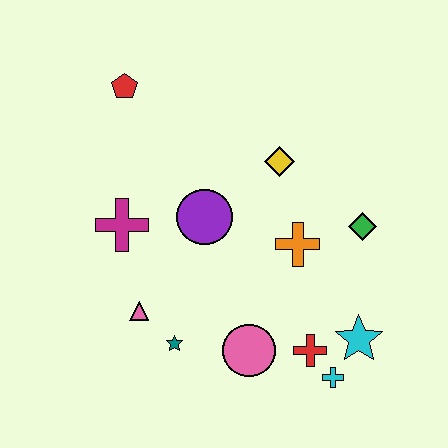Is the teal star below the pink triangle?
Yes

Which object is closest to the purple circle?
The magenta cross is closest to the purple circle.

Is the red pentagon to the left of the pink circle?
Yes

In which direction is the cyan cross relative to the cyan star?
The cyan cross is below the cyan star.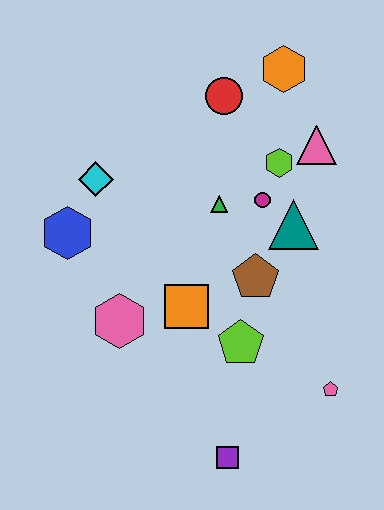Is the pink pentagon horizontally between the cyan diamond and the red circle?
No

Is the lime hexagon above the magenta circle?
Yes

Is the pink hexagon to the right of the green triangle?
No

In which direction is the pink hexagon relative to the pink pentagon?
The pink hexagon is to the left of the pink pentagon.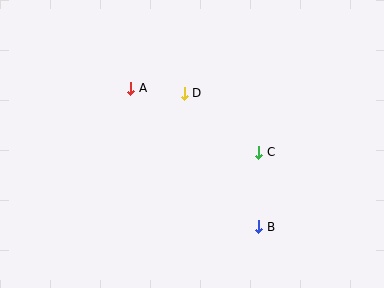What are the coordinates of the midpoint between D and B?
The midpoint between D and B is at (221, 160).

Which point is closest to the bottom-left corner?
Point A is closest to the bottom-left corner.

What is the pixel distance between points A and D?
The distance between A and D is 54 pixels.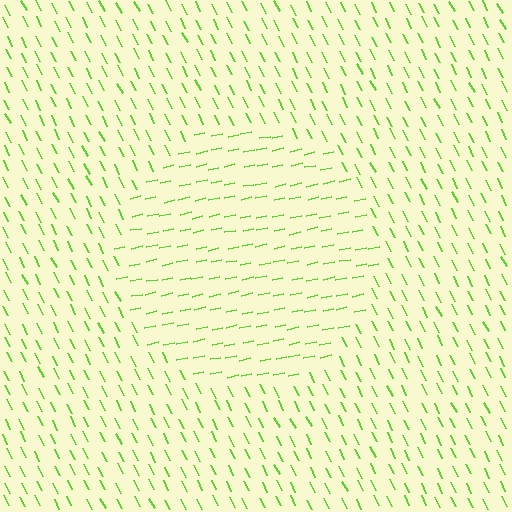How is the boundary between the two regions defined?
The boundary is defined purely by a change in line orientation (approximately 75 degrees difference). All lines are the same color and thickness.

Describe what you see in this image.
The image is filled with small lime line segments. A circle region in the image has lines oriented differently from the surrounding lines, creating a visible texture boundary.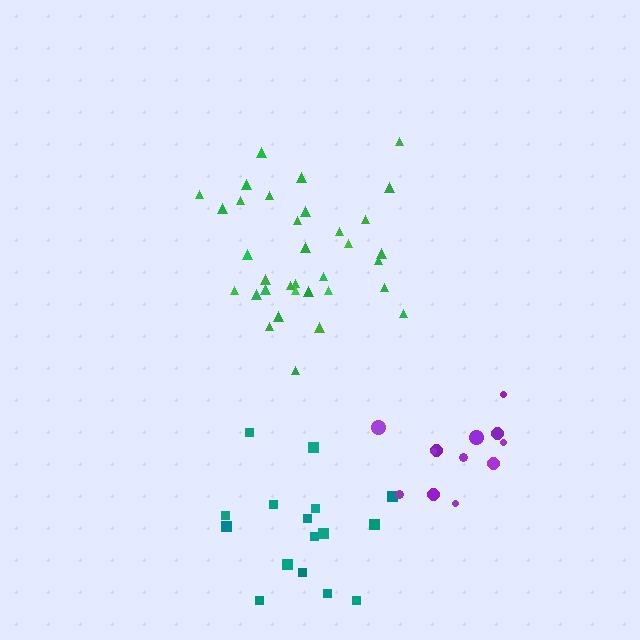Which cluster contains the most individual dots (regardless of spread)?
Green (34).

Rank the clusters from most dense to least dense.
green, purple, teal.